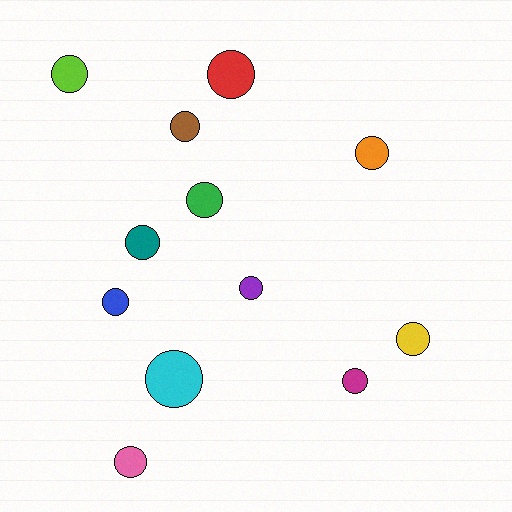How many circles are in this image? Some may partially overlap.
There are 12 circles.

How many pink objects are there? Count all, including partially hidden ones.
There is 1 pink object.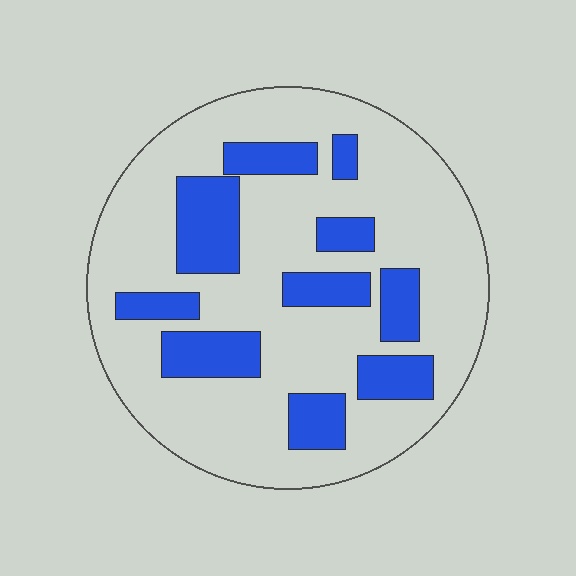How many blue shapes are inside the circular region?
10.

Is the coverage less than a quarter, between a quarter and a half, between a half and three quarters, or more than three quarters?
Between a quarter and a half.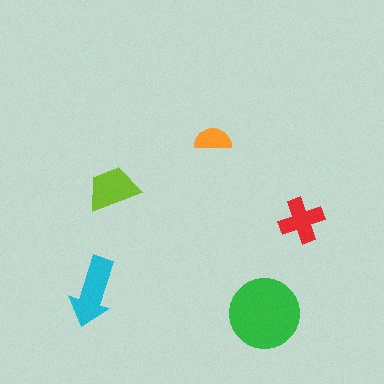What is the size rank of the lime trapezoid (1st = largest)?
3rd.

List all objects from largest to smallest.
The green circle, the cyan arrow, the lime trapezoid, the red cross, the orange semicircle.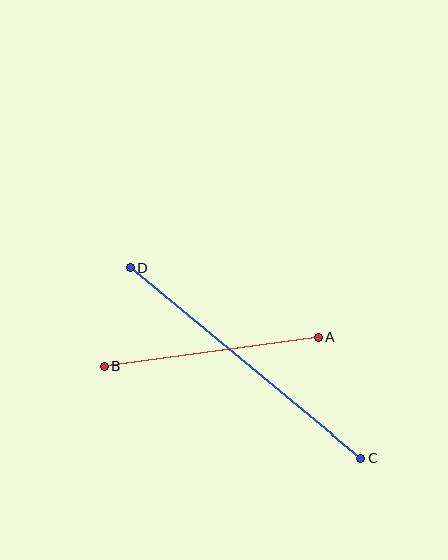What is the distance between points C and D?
The distance is approximately 300 pixels.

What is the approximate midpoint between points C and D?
The midpoint is at approximately (246, 363) pixels.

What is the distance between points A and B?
The distance is approximately 216 pixels.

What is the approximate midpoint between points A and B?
The midpoint is at approximately (211, 352) pixels.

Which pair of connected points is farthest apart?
Points C and D are farthest apart.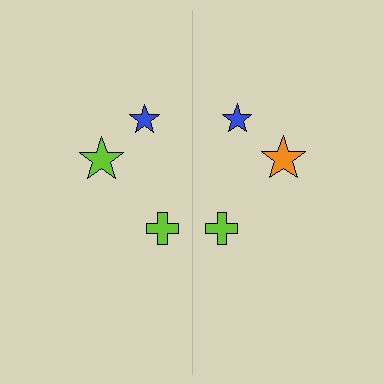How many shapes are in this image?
There are 6 shapes in this image.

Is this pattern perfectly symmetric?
No, the pattern is not perfectly symmetric. The orange star on the right side breaks the symmetry — its mirror counterpart is lime.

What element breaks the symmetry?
The orange star on the right side breaks the symmetry — its mirror counterpart is lime.